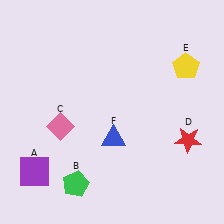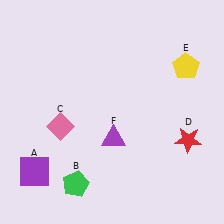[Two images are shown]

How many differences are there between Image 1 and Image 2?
There is 1 difference between the two images.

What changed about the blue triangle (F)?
In Image 1, F is blue. In Image 2, it changed to purple.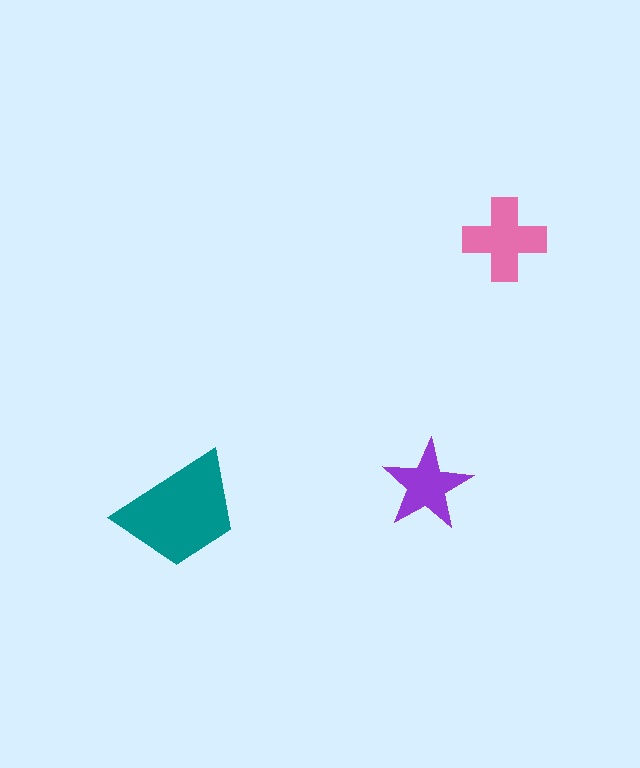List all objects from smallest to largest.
The purple star, the pink cross, the teal trapezoid.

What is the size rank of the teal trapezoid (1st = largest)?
1st.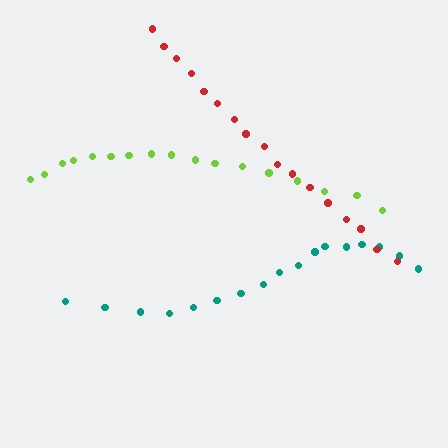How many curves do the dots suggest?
There are 3 distinct paths.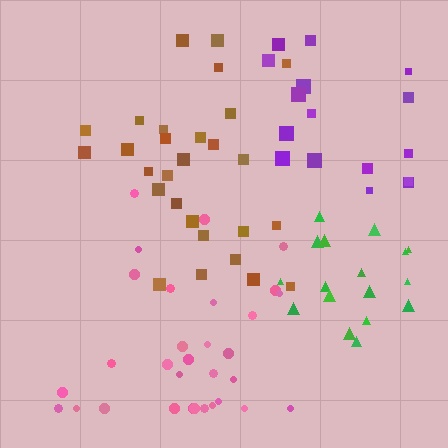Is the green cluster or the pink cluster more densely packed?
Pink.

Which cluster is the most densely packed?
Pink.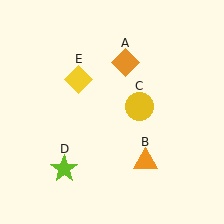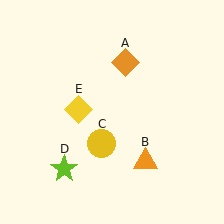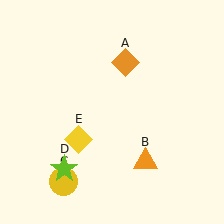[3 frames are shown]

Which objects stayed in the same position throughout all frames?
Orange diamond (object A) and orange triangle (object B) and lime star (object D) remained stationary.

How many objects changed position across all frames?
2 objects changed position: yellow circle (object C), yellow diamond (object E).